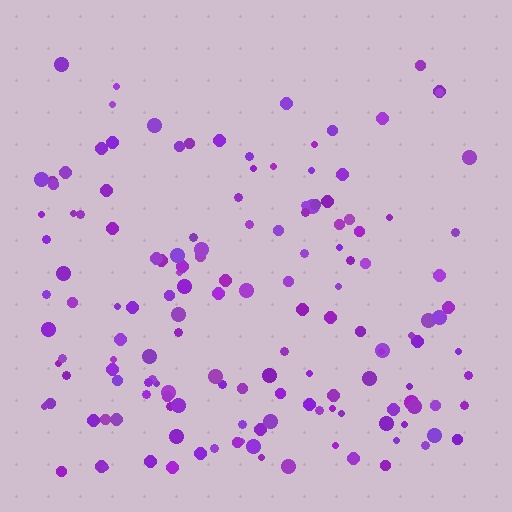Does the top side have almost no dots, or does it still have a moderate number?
Still a moderate number, just noticeably fewer than the bottom.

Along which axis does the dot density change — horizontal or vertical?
Vertical.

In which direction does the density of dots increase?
From top to bottom, with the bottom side densest.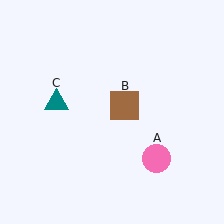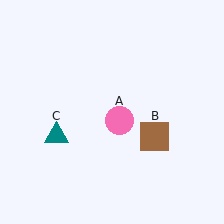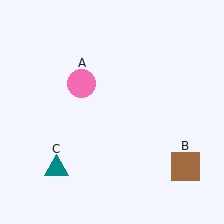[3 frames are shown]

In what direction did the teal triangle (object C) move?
The teal triangle (object C) moved down.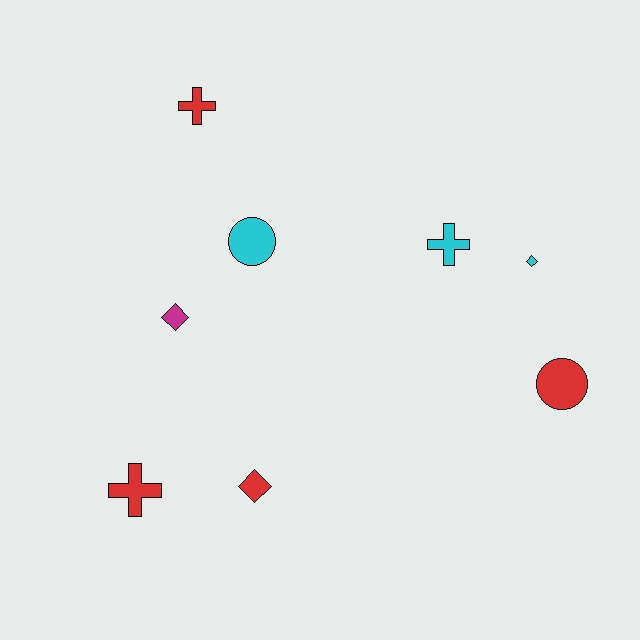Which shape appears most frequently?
Cross, with 3 objects.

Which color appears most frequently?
Red, with 4 objects.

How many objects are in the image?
There are 8 objects.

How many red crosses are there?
There are 2 red crosses.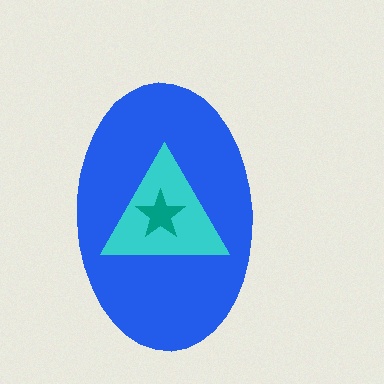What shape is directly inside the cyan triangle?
The teal star.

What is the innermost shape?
The teal star.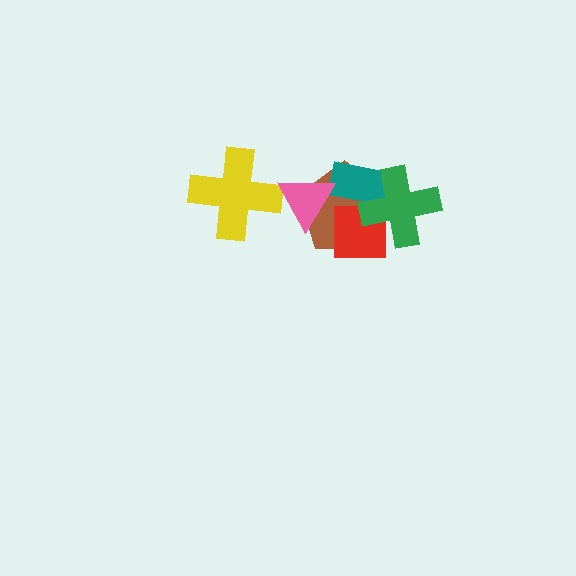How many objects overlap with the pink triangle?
3 objects overlap with the pink triangle.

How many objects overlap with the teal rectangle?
3 objects overlap with the teal rectangle.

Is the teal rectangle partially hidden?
Yes, it is partially covered by another shape.